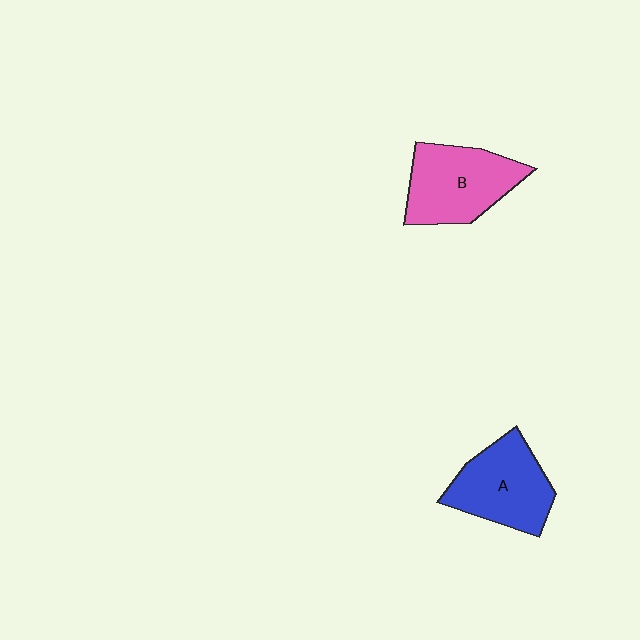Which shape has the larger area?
Shape B (pink).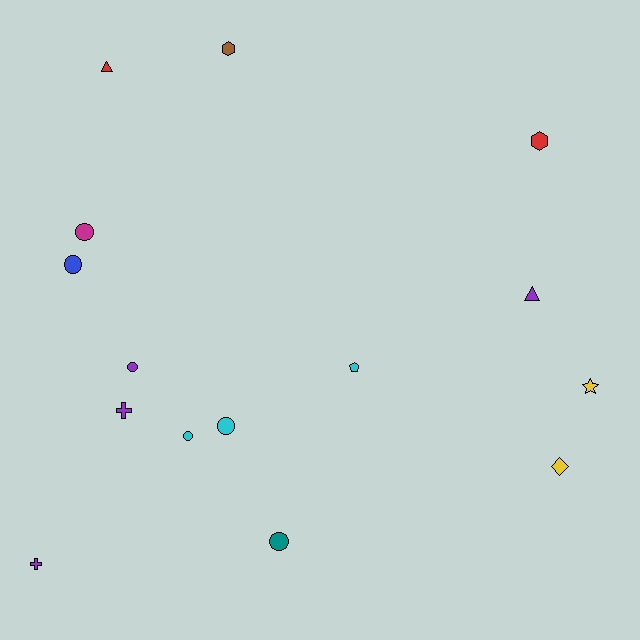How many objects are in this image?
There are 15 objects.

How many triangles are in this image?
There are 2 triangles.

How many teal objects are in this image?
There is 1 teal object.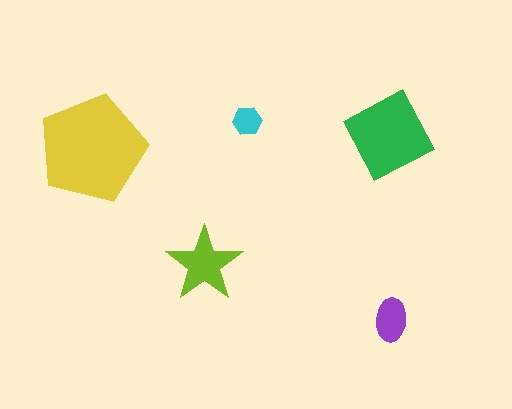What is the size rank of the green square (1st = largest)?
2nd.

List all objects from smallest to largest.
The cyan hexagon, the purple ellipse, the lime star, the green square, the yellow pentagon.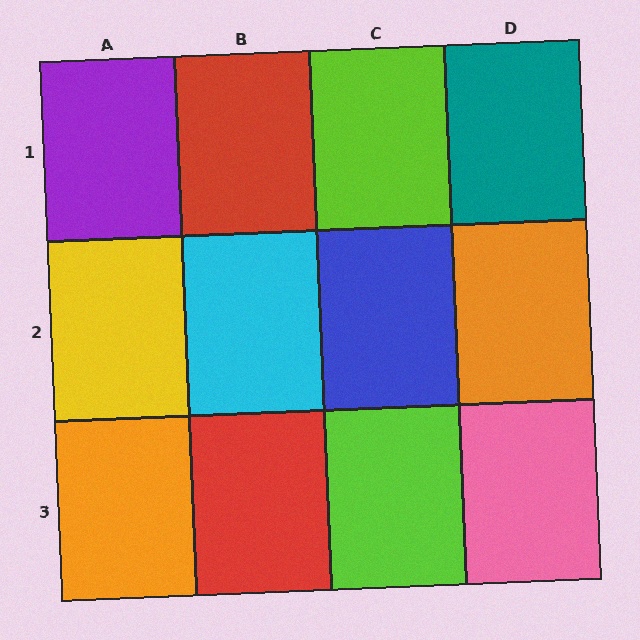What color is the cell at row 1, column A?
Purple.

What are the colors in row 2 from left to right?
Yellow, cyan, blue, orange.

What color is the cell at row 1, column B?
Red.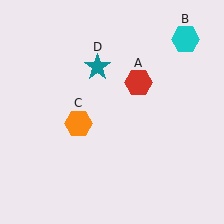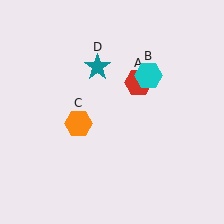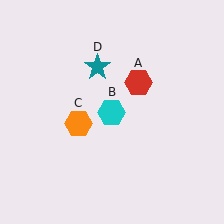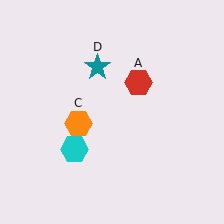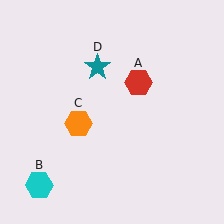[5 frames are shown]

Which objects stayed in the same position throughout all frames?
Red hexagon (object A) and orange hexagon (object C) and teal star (object D) remained stationary.